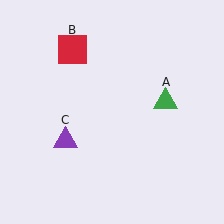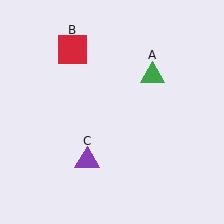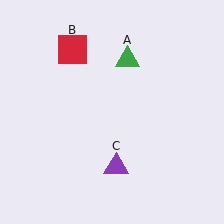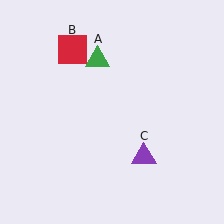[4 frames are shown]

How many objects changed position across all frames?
2 objects changed position: green triangle (object A), purple triangle (object C).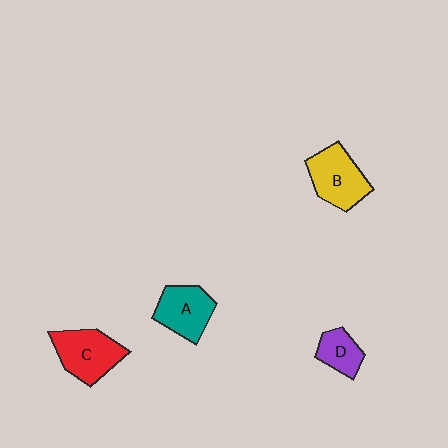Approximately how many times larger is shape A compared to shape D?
Approximately 1.5 times.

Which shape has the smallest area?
Shape D (purple).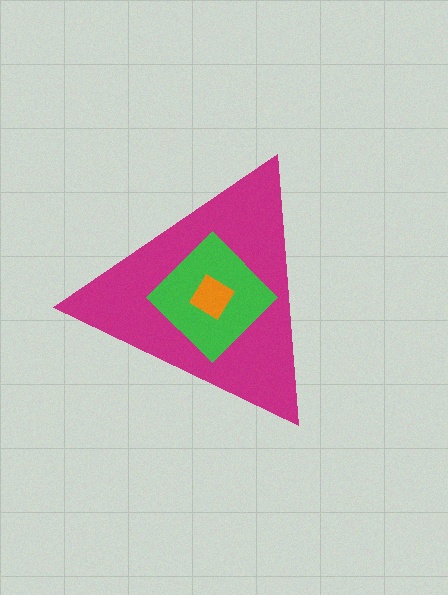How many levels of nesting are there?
3.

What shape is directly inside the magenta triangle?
The green diamond.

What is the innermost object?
The orange diamond.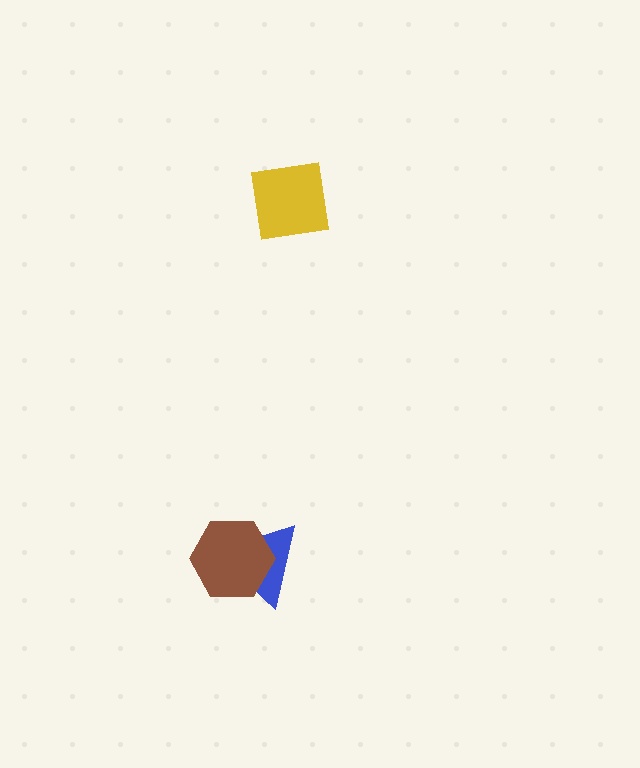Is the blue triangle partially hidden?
Yes, it is partially covered by another shape.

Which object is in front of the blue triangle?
The brown hexagon is in front of the blue triangle.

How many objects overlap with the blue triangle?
1 object overlaps with the blue triangle.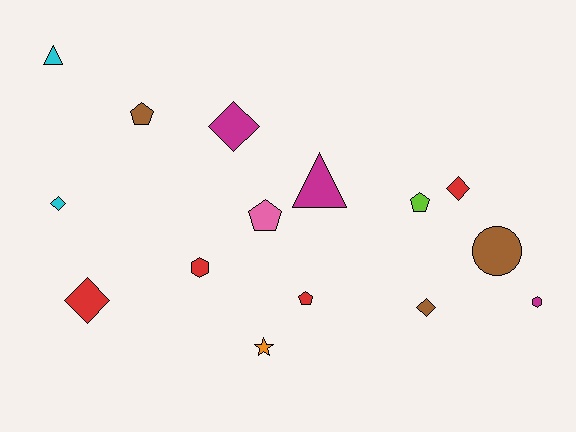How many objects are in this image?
There are 15 objects.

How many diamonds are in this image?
There are 5 diamonds.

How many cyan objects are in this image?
There are 2 cyan objects.